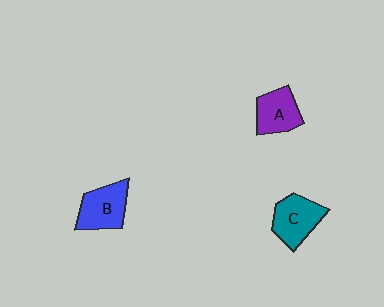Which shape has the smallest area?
Shape A (purple).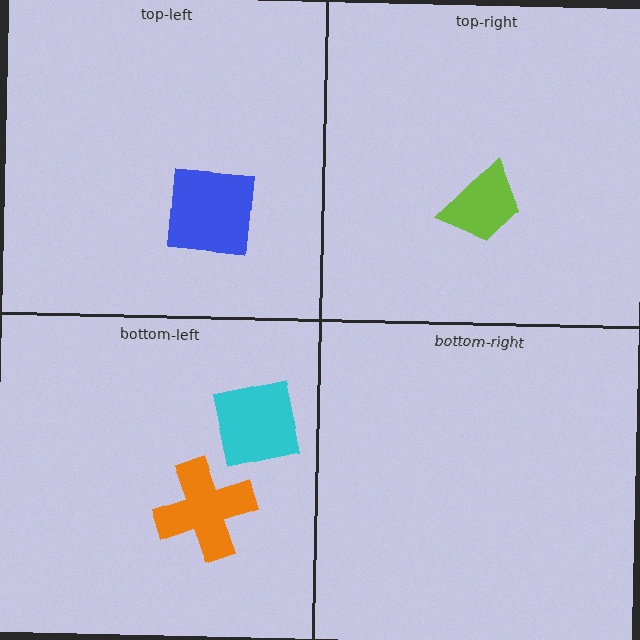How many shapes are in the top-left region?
1.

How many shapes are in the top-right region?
1.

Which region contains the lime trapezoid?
The top-right region.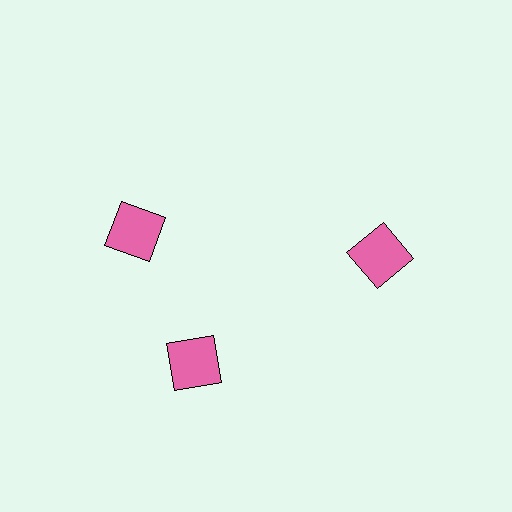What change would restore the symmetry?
The symmetry would be restored by rotating it back into even spacing with its neighbors so that all 3 squares sit at equal angles and equal distance from the center.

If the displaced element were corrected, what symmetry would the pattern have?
It would have 3-fold rotational symmetry — the pattern would map onto itself every 120 degrees.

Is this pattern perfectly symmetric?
No. The 3 pink squares are arranged in a ring, but one element near the 11 o'clock position is rotated out of alignment along the ring, breaking the 3-fold rotational symmetry.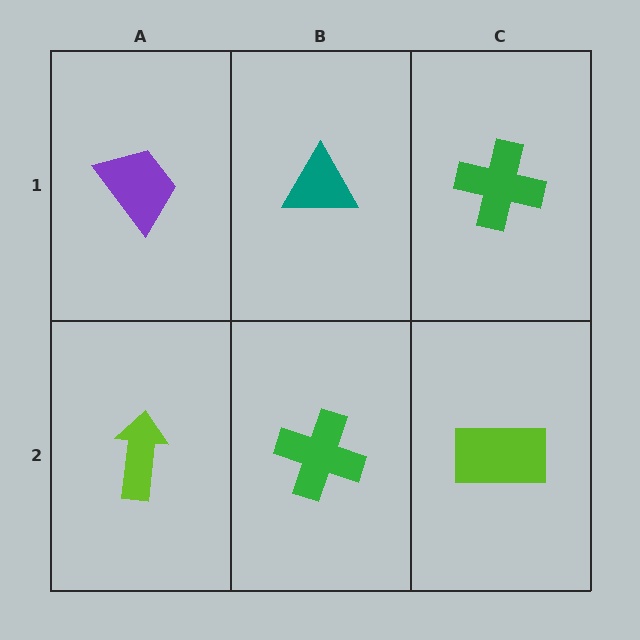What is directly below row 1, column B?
A green cross.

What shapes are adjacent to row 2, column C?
A green cross (row 1, column C), a green cross (row 2, column B).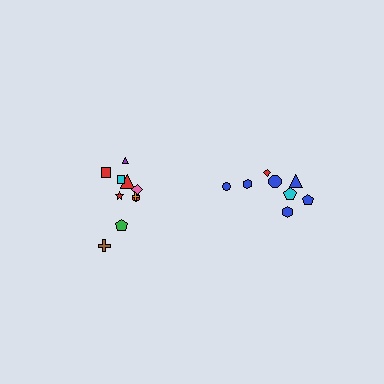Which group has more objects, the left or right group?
The left group.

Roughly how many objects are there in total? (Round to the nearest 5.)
Roughly 20 objects in total.